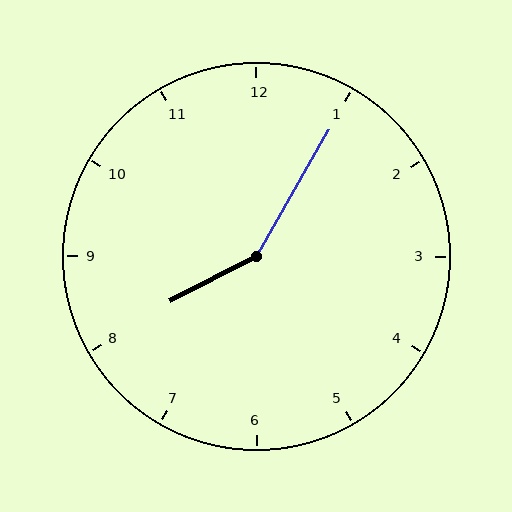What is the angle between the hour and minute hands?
Approximately 148 degrees.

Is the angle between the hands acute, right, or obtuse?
It is obtuse.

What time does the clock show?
8:05.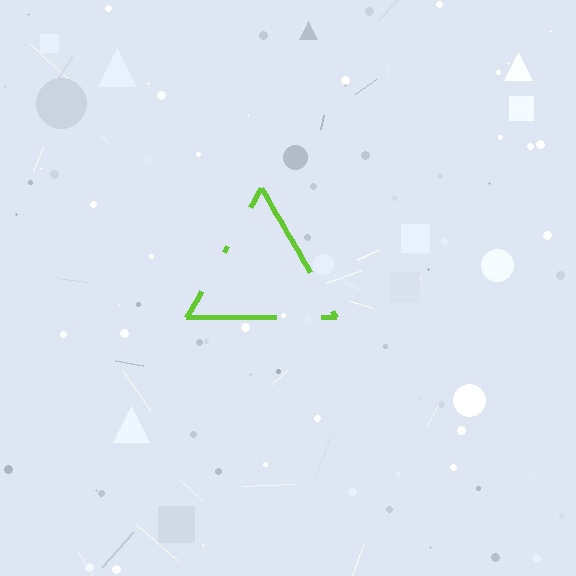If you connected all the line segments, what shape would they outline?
They would outline a triangle.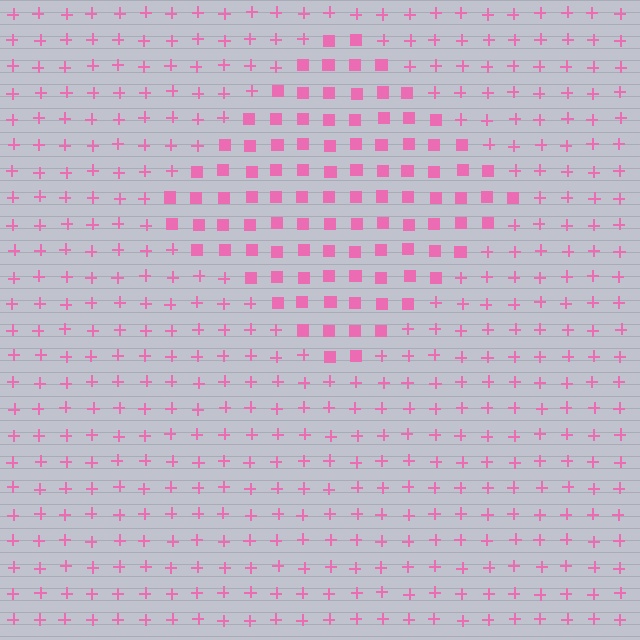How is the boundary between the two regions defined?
The boundary is defined by a change in element shape: squares inside vs. plus signs outside. All elements share the same color and spacing.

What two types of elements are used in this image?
The image uses squares inside the diamond region and plus signs outside it.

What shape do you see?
I see a diamond.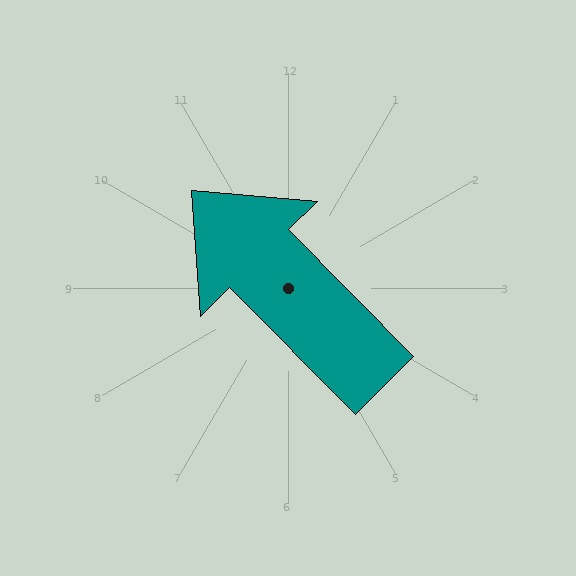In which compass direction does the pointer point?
Northwest.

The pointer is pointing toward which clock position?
Roughly 11 o'clock.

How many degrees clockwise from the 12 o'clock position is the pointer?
Approximately 315 degrees.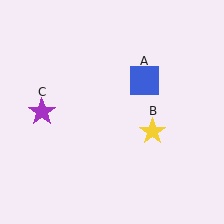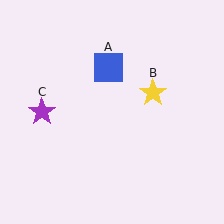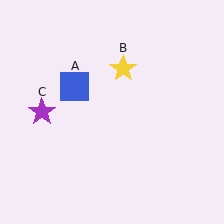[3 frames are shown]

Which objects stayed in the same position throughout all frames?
Purple star (object C) remained stationary.